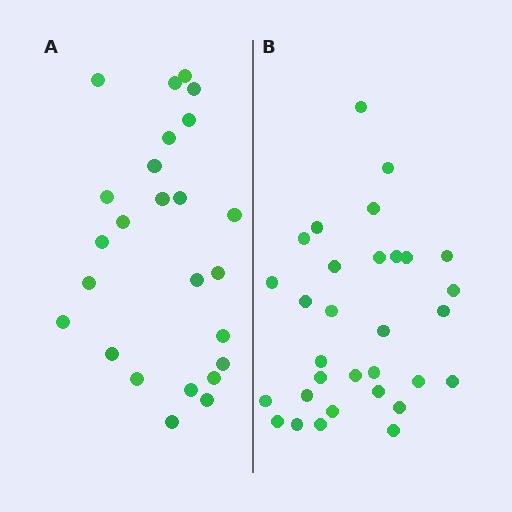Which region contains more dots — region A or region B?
Region B (the right region) has more dots.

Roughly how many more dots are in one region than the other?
Region B has about 6 more dots than region A.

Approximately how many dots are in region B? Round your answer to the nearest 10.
About 30 dots. (The exact count is 31, which rounds to 30.)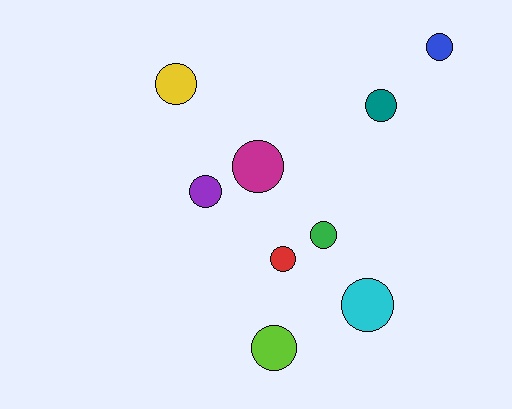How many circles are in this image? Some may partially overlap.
There are 9 circles.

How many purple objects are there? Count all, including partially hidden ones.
There is 1 purple object.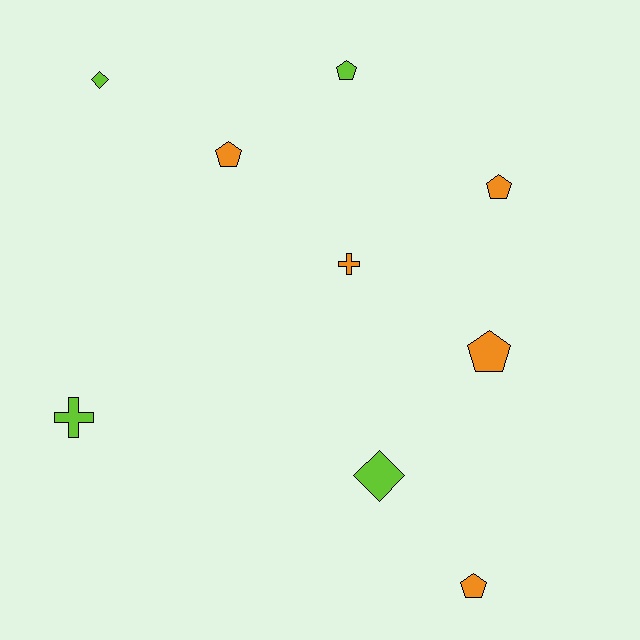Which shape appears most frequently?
Pentagon, with 5 objects.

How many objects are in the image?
There are 9 objects.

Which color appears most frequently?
Orange, with 5 objects.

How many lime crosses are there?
There is 1 lime cross.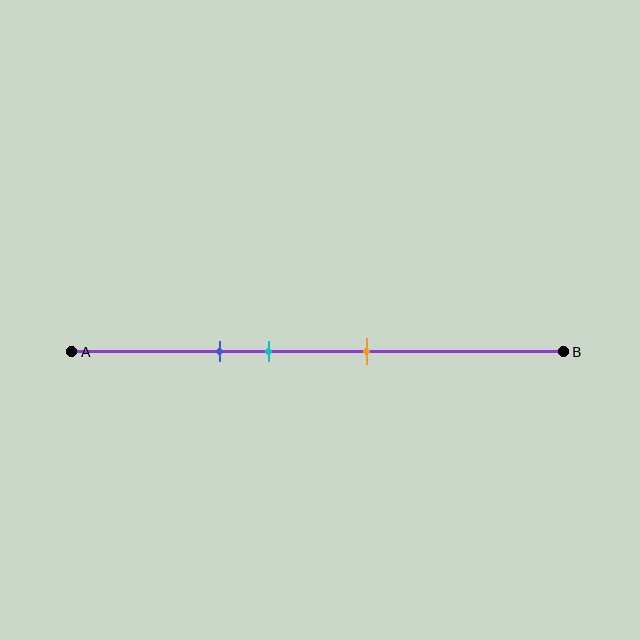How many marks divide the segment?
There are 3 marks dividing the segment.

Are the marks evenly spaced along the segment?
Yes, the marks are approximately evenly spaced.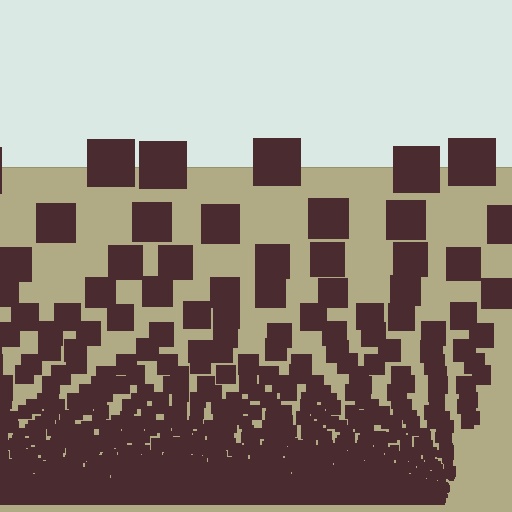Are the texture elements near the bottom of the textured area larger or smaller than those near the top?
Smaller. The gradient is inverted — elements near the bottom are smaller and denser.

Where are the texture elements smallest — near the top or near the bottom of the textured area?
Near the bottom.